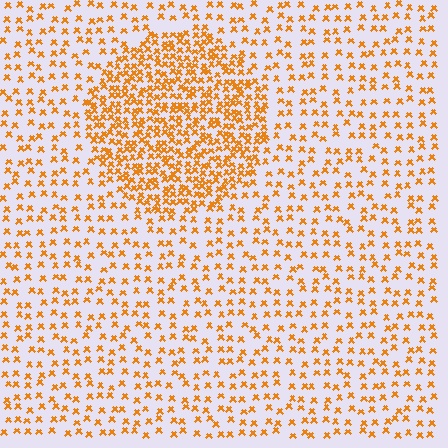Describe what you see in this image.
The image contains small orange elements arranged at two different densities. A circle-shaped region is visible where the elements are more densely packed than the surrounding area.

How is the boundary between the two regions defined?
The boundary is defined by a change in element density (approximately 2.4x ratio). All elements are the same color, size, and shape.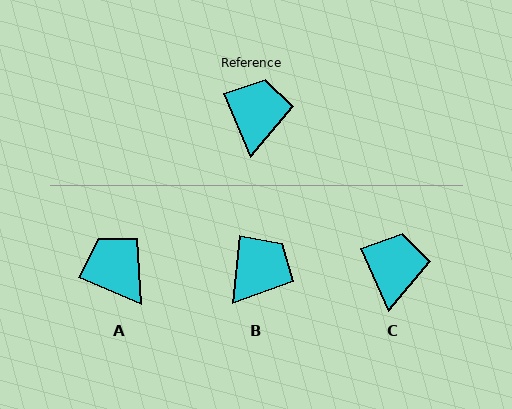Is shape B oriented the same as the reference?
No, it is off by about 30 degrees.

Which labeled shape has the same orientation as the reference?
C.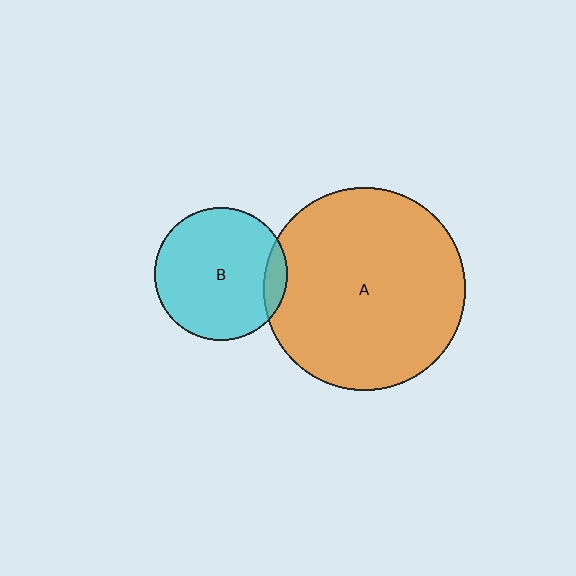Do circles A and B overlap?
Yes.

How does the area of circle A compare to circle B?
Approximately 2.3 times.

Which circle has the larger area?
Circle A (orange).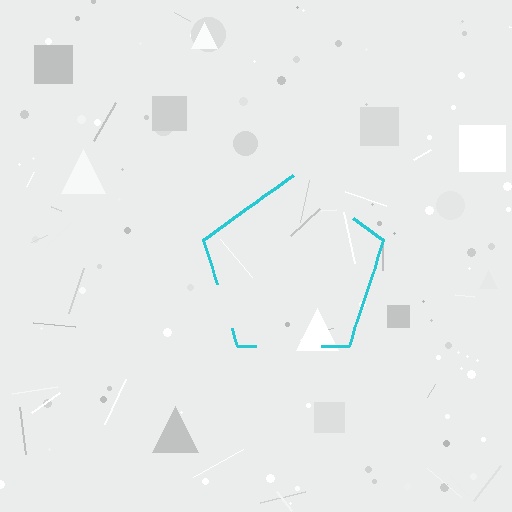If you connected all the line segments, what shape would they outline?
They would outline a pentagon.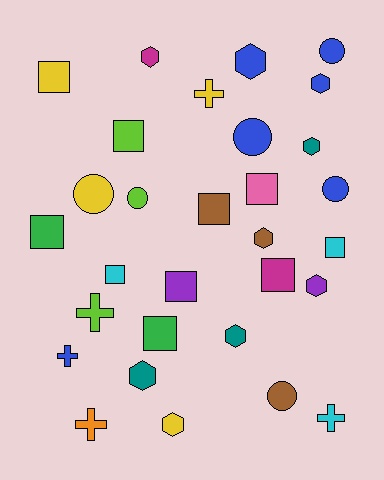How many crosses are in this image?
There are 5 crosses.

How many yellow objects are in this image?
There are 4 yellow objects.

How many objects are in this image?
There are 30 objects.